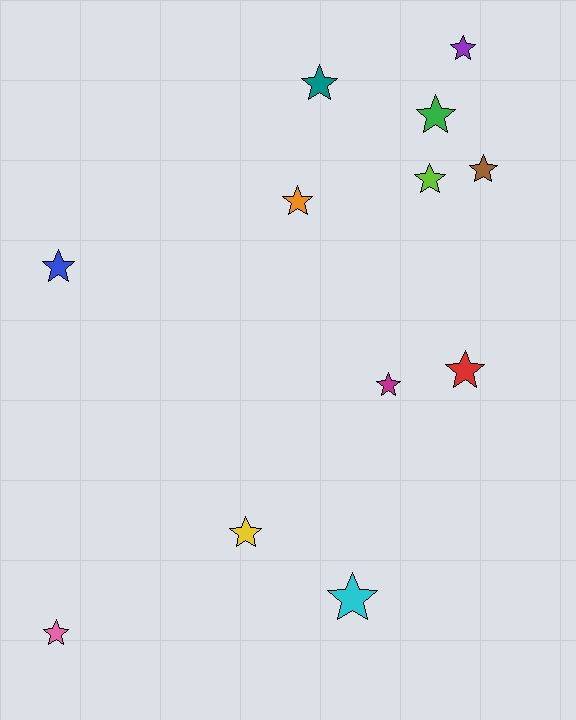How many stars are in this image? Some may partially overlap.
There are 12 stars.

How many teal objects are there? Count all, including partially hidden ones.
There is 1 teal object.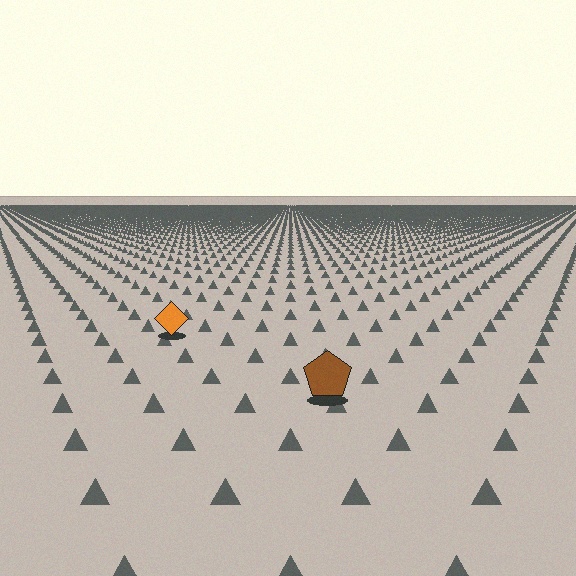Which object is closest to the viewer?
The brown pentagon is closest. The texture marks near it are larger and more spread out.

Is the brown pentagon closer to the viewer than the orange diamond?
Yes. The brown pentagon is closer — you can tell from the texture gradient: the ground texture is coarser near it.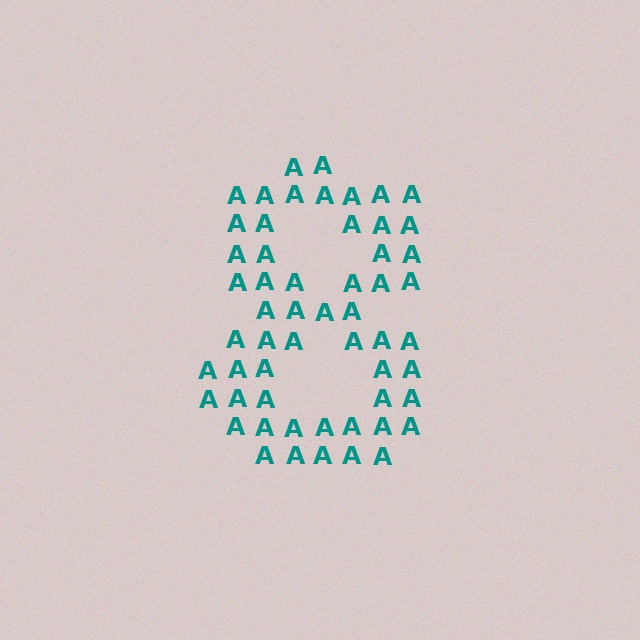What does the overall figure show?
The overall figure shows the digit 8.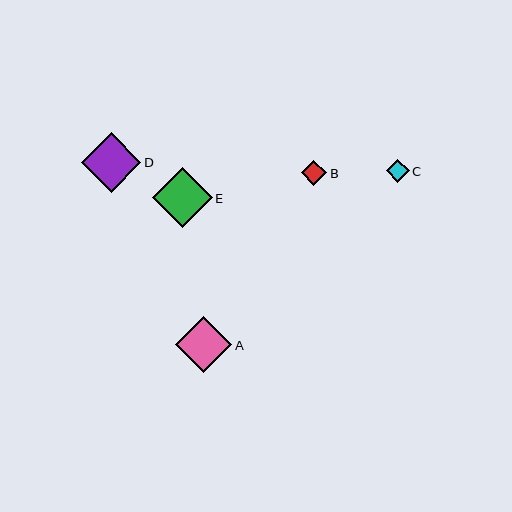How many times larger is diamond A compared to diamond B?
Diamond A is approximately 2.2 times the size of diamond B.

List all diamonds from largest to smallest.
From largest to smallest: E, D, A, B, C.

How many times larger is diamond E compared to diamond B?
Diamond E is approximately 2.4 times the size of diamond B.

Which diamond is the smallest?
Diamond C is the smallest with a size of approximately 23 pixels.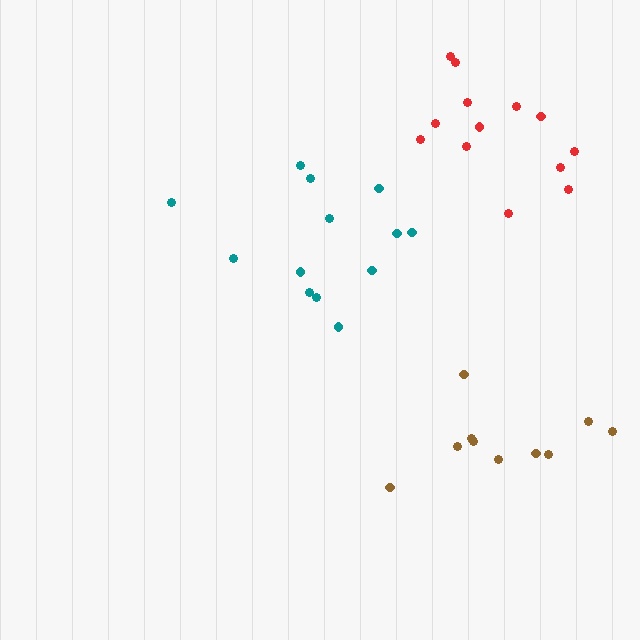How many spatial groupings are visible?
There are 3 spatial groupings.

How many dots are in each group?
Group 1: 13 dots, Group 2: 10 dots, Group 3: 13 dots (36 total).